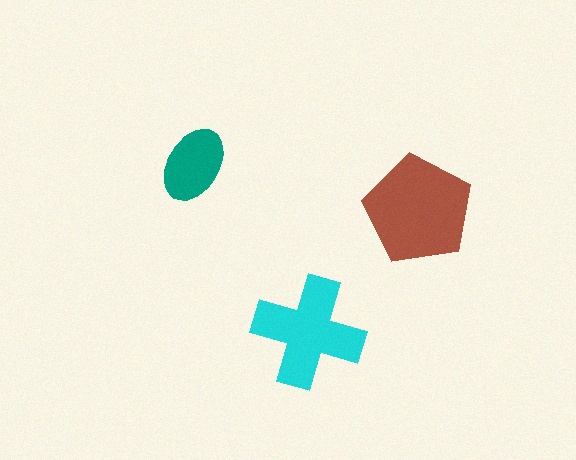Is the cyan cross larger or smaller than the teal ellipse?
Larger.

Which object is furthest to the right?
The brown pentagon is rightmost.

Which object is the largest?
The brown pentagon.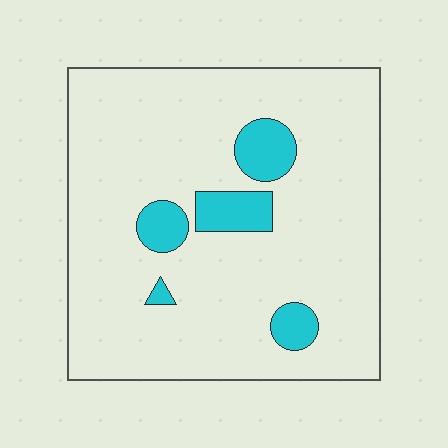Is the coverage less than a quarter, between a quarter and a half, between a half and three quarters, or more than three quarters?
Less than a quarter.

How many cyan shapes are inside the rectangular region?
5.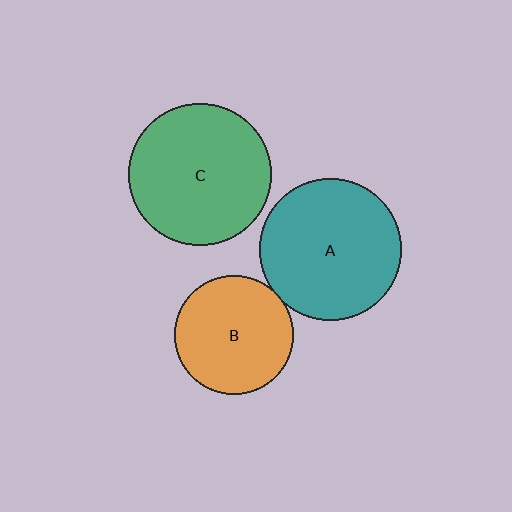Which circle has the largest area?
Circle C (green).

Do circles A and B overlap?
Yes.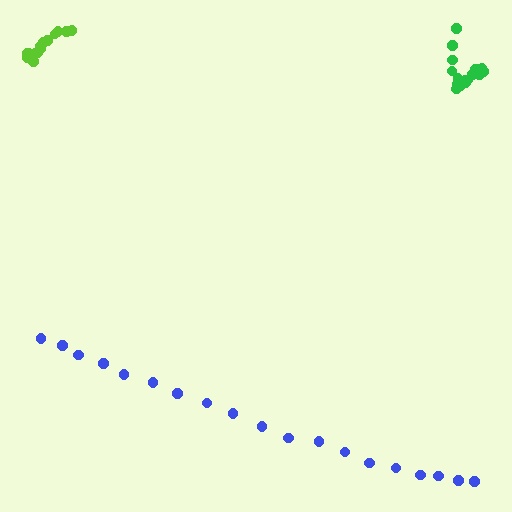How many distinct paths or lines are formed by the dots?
There are 3 distinct paths.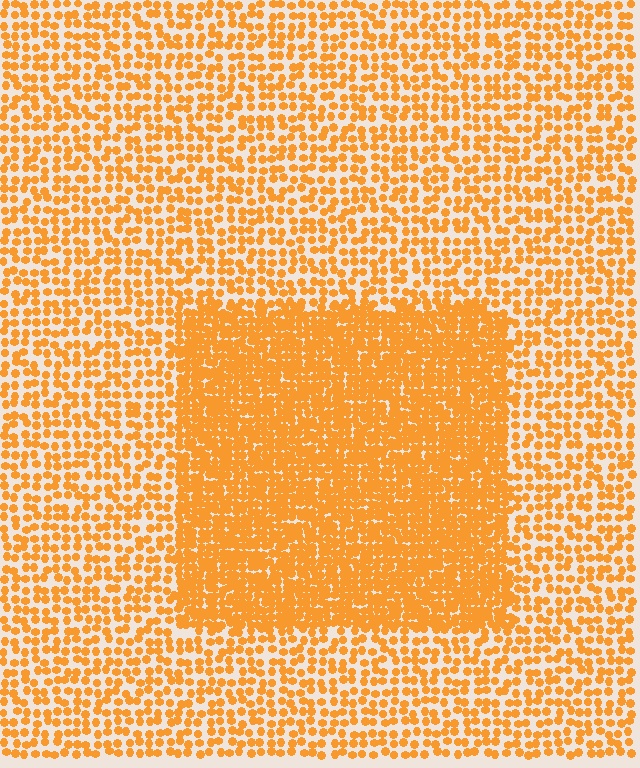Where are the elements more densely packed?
The elements are more densely packed inside the rectangle boundary.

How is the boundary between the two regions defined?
The boundary is defined by a change in element density (approximately 2.1x ratio). All elements are the same color, size, and shape.